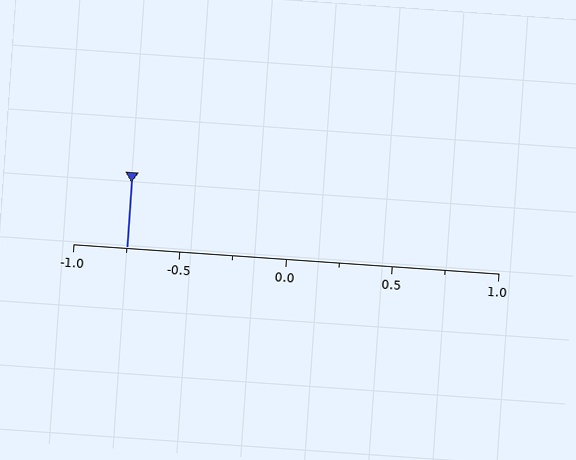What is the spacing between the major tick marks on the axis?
The major ticks are spaced 0.5 apart.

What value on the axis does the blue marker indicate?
The marker indicates approximately -0.75.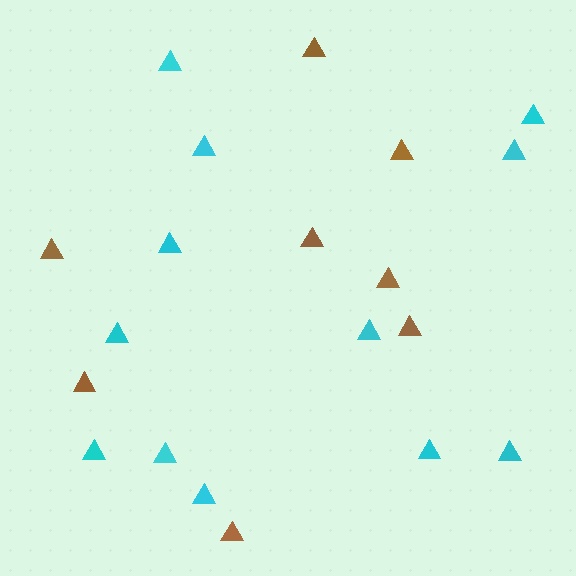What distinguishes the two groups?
There are 2 groups: one group of brown triangles (8) and one group of cyan triangles (12).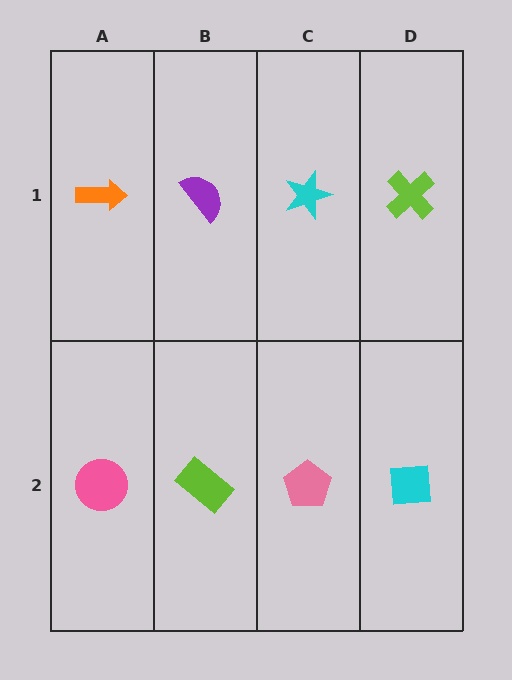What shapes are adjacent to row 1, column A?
A pink circle (row 2, column A), a purple semicircle (row 1, column B).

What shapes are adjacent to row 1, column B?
A lime rectangle (row 2, column B), an orange arrow (row 1, column A), a cyan star (row 1, column C).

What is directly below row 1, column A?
A pink circle.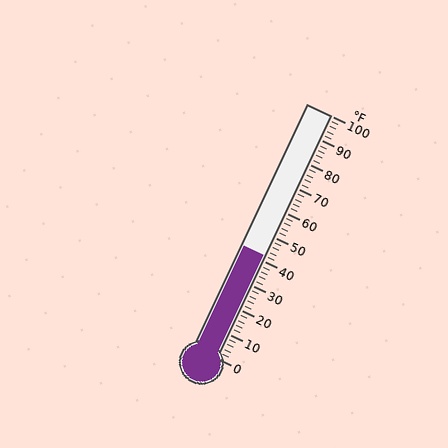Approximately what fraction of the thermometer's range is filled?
The thermometer is filled to approximately 40% of its range.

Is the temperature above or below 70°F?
The temperature is below 70°F.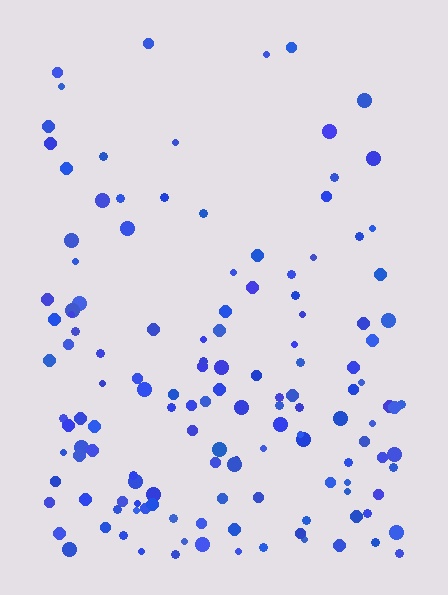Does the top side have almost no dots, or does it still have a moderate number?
Still a moderate number, just noticeably fewer than the bottom.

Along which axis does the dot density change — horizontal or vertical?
Vertical.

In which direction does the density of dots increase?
From top to bottom, with the bottom side densest.